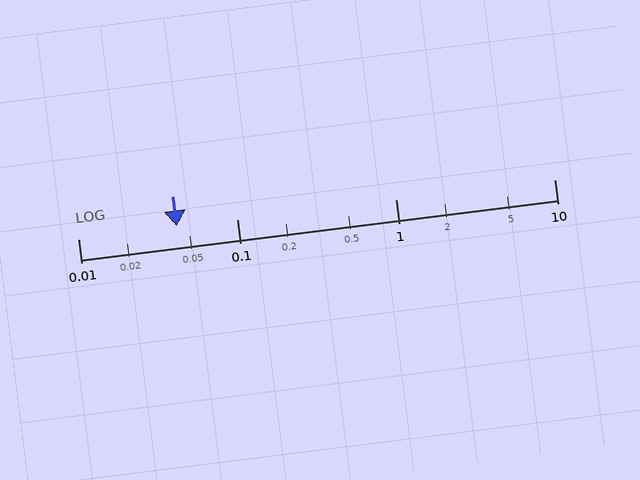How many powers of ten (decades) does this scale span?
The scale spans 3 decades, from 0.01 to 10.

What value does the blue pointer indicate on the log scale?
The pointer indicates approximately 0.042.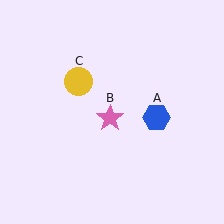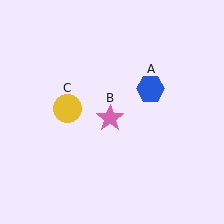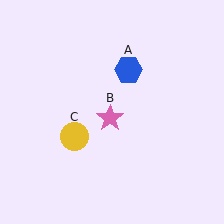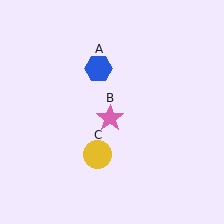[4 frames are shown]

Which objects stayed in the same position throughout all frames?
Pink star (object B) remained stationary.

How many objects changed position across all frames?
2 objects changed position: blue hexagon (object A), yellow circle (object C).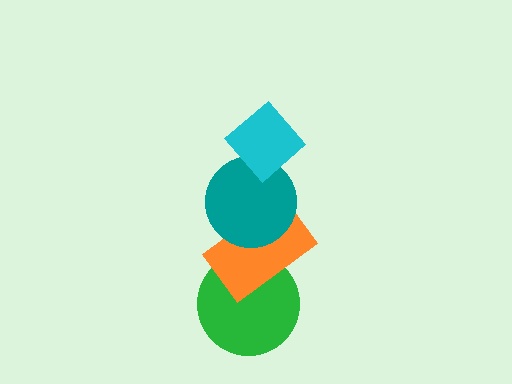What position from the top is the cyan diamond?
The cyan diamond is 1st from the top.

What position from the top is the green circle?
The green circle is 4th from the top.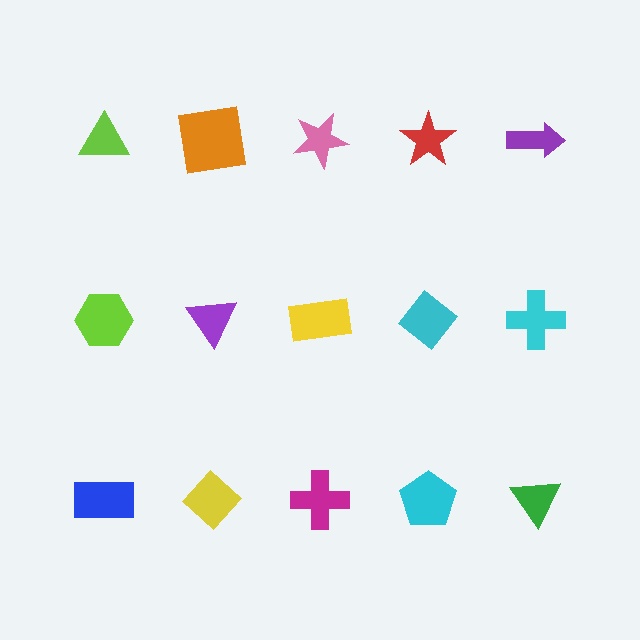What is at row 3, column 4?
A cyan pentagon.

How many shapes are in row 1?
5 shapes.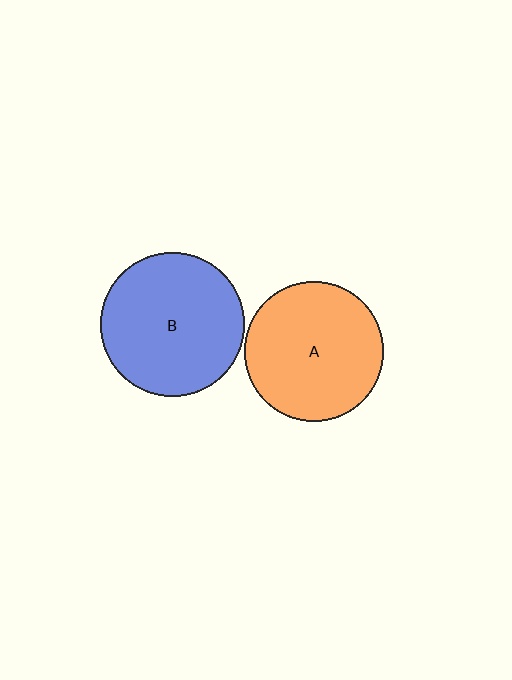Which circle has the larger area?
Circle B (blue).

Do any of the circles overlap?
No, none of the circles overlap.